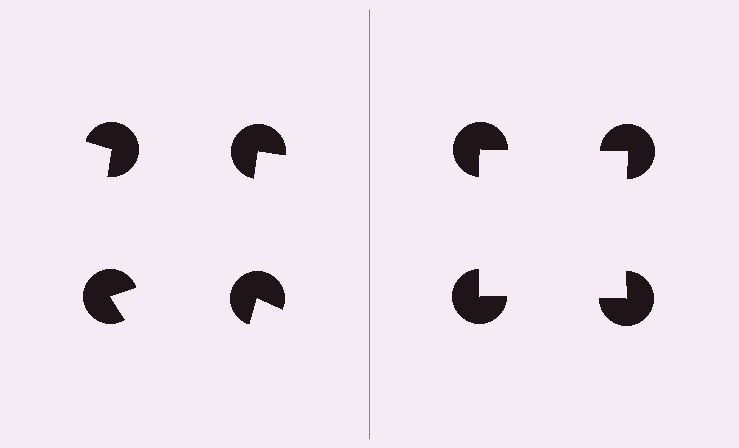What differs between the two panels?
The pac-man discs are positioned identically on both sides; only the wedge orientations differ. On the right they align to a square; on the left they are misaligned.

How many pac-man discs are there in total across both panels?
8 — 4 on each side.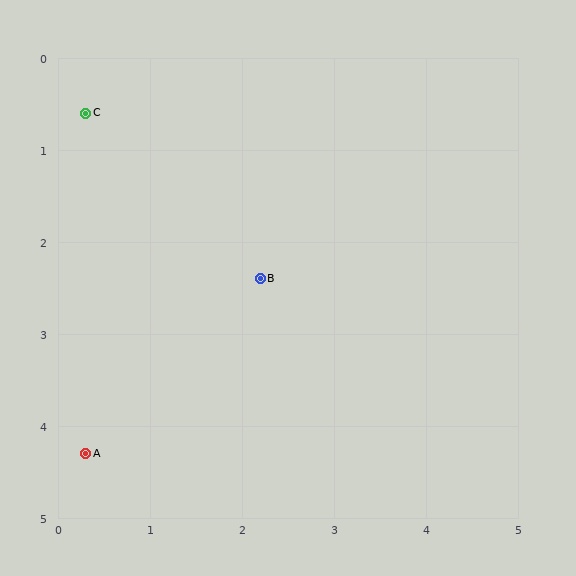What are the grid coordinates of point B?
Point B is at approximately (2.2, 2.4).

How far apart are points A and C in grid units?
Points A and C are about 3.7 grid units apart.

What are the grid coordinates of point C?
Point C is at approximately (0.3, 0.6).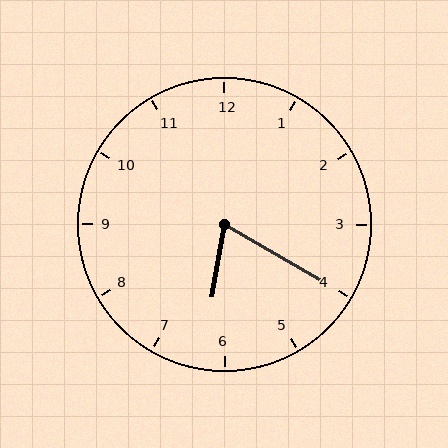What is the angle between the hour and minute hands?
Approximately 70 degrees.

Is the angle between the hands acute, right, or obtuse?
It is acute.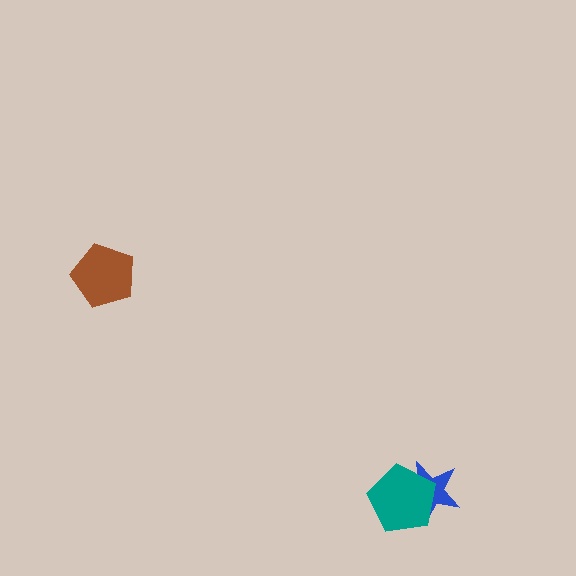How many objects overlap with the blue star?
1 object overlaps with the blue star.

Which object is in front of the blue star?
The teal pentagon is in front of the blue star.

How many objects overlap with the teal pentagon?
1 object overlaps with the teal pentagon.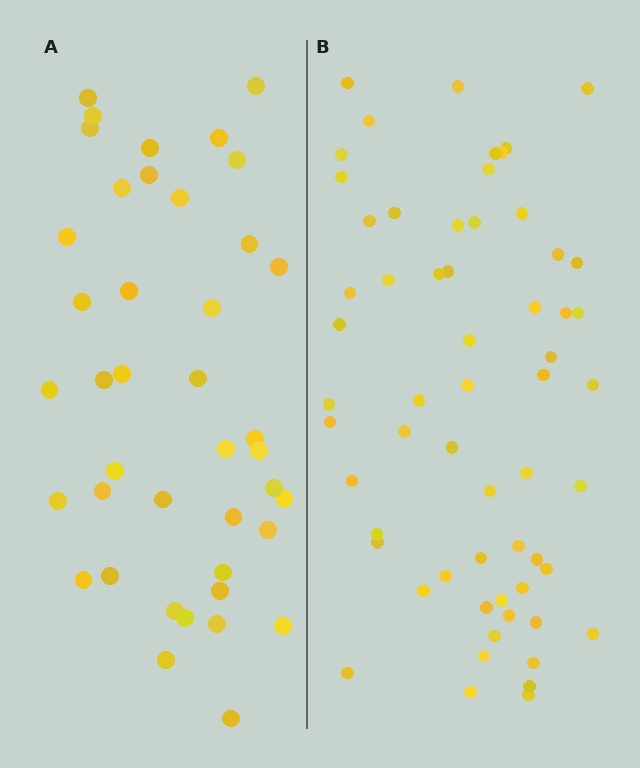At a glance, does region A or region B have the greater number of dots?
Region B (the right region) has more dots.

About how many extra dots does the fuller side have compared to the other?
Region B has approximately 20 more dots than region A.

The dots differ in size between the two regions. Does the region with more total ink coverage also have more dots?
No. Region A has more total ink coverage because its dots are larger, but region B actually contains more individual dots. Total area can be misleading — the number of items is what matters here.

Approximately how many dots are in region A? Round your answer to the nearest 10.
About 40 dots. (The exact count is 41, which rounds to 40.)